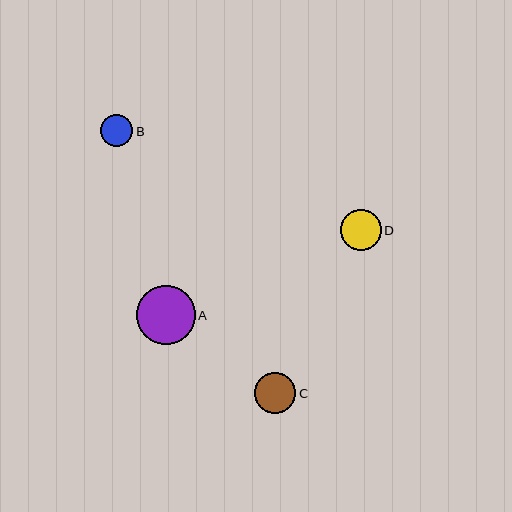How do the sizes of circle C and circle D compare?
Circle C and circle D are approximately the same size.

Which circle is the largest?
Circle A is the largest with a size of approximately 59 pixels.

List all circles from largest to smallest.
From largest to smallest: A, C, D, B.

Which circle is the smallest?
Circle B is the smallest with a size of approximately 32 pixels.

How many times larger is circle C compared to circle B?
Circle C is approximately 1.3 times the size of circle B.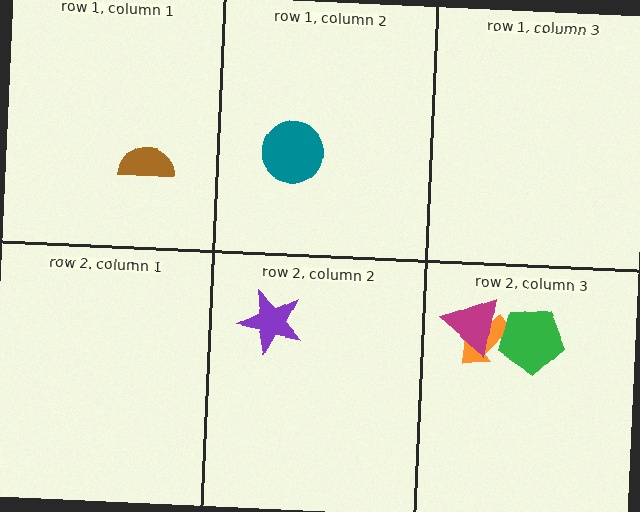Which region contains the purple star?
The row 2, column 2 region.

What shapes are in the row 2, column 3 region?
The orange arrow, the magenta triangle, the green pentagon.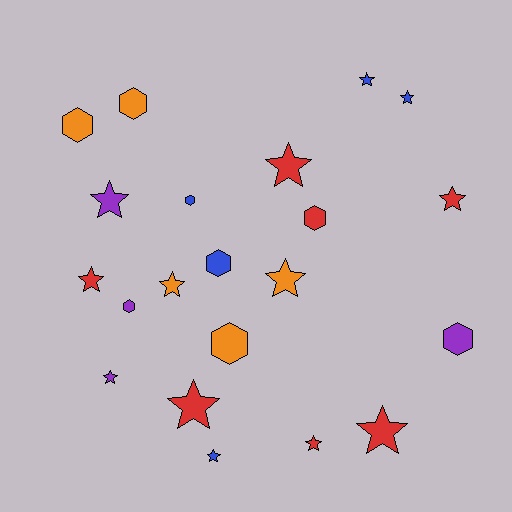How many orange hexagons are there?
There are 3 orange hexagons.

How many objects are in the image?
There are 21 objects.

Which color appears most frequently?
Red, with 7 objects.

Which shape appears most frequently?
Star, with 13 objects.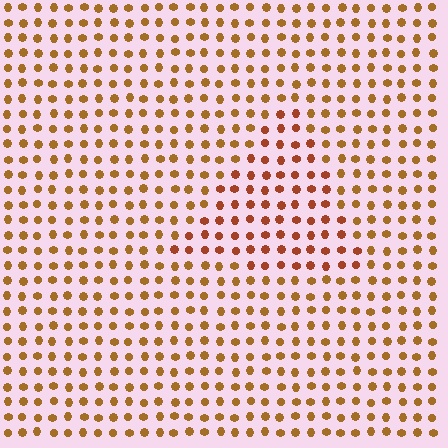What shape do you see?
I see a triangle.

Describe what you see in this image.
The image is filled with small brown elements in a uniform arrangement. A triangle-shaped region is visible where the elements are tinted to a slightly different hue, forming a subtle color boundary.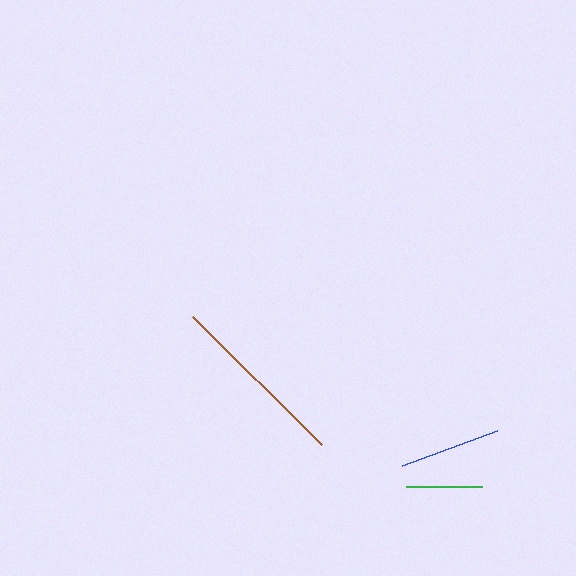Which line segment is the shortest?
The green line is the shortest at approximately 76 pixels.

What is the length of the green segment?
The green segment is approximately 76 pixels long.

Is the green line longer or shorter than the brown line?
The brown line is longer than the green line.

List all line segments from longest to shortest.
From longest to shortest: brown, blue, green.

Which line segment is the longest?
The brown line is the longest at approximately 182 pixels.